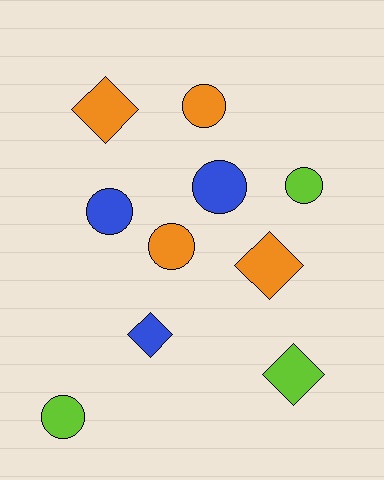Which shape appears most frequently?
Circle, with 6 objects.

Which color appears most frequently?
Orange, with 4 objects.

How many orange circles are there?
There are 2 orange circles.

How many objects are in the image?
There are 10 objects.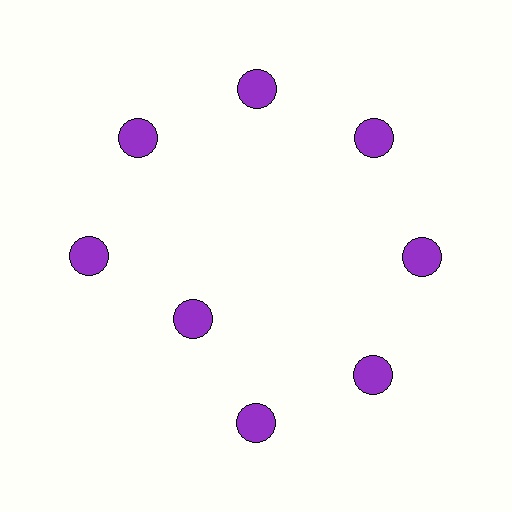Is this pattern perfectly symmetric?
No. The 8 purple circles are arranged in a ring, but one element near the 8 o'clock position is pulled inward toward the center, breaking the 8-fold rotational symmetry.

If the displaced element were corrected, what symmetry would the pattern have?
It would have 8-fold rotational symmetry — the pattern would map onto itself every 45 degrees.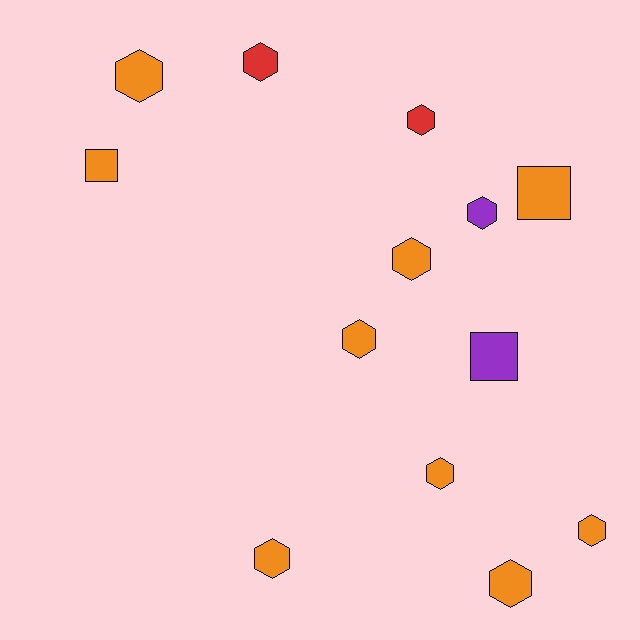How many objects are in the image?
There are 13 objects.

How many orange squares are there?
There are 2 orange squares.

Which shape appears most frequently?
Hexagon, with 10 objects.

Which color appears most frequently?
Orange, with 9 objects.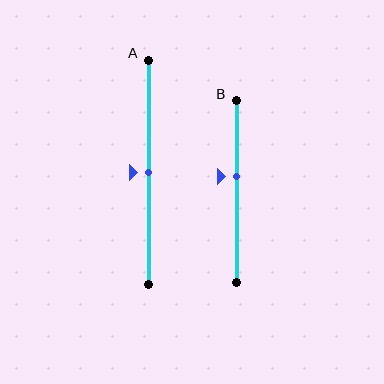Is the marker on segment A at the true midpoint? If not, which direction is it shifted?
Yes, the marker on segment A is at the true midpoint.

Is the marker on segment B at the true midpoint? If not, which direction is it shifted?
No, the marker on segment B is shifted upward by about 8% of the segment length.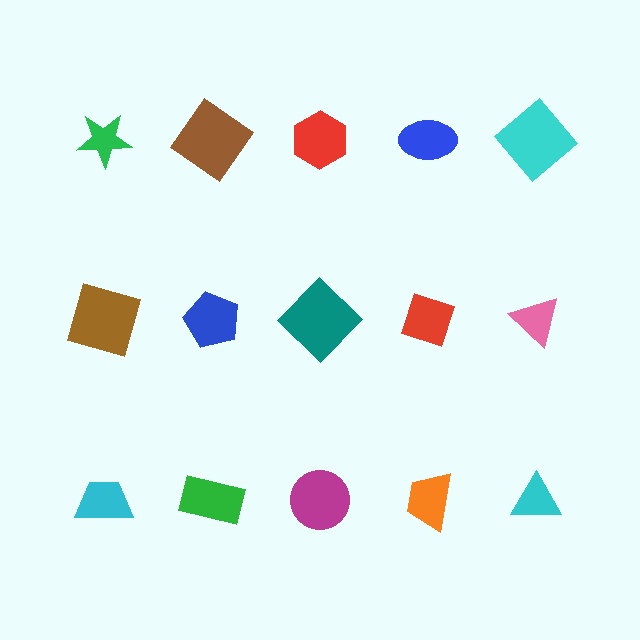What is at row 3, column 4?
An orange trapezoid.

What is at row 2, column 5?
A pink triangle.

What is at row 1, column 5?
A cyan diamond.